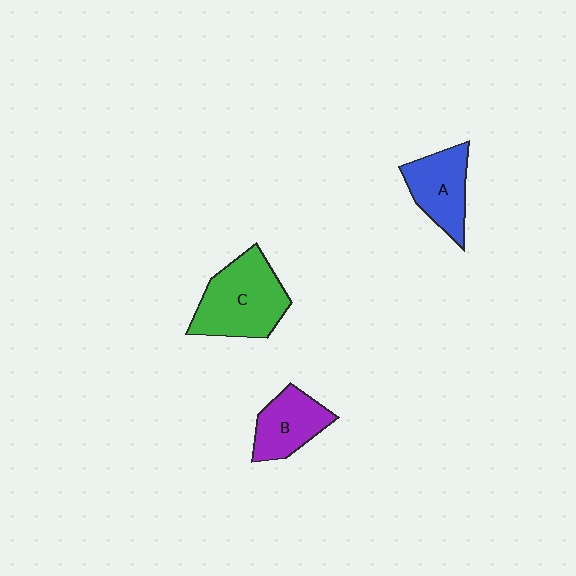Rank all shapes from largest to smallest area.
From largest to smallest: C (green), A (blue), B (purple).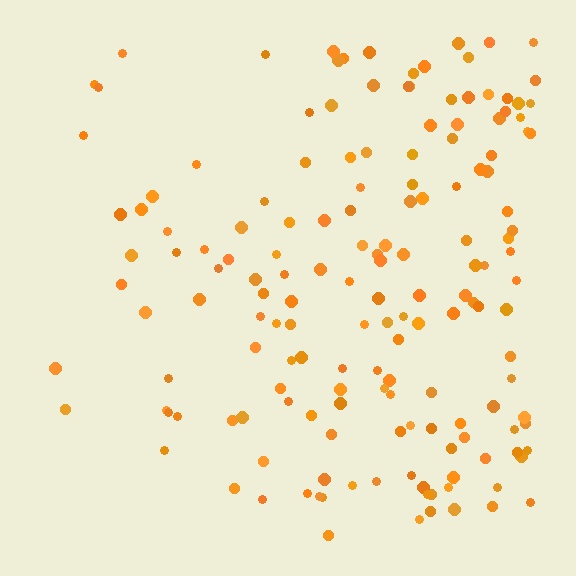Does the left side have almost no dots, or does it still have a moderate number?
Still a moderate number, just noticeably fewer than the right.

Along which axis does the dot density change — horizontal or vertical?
Horizontal.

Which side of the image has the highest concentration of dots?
The right.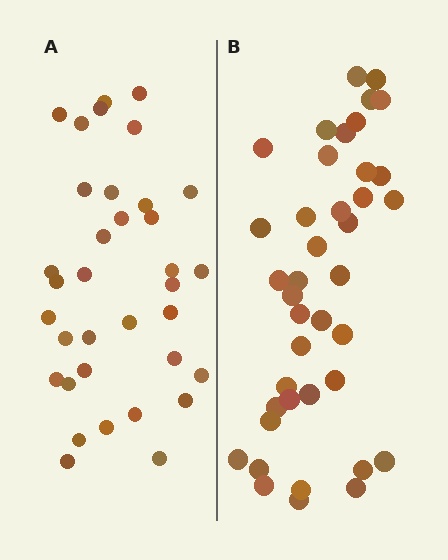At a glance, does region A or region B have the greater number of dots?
Region B (the right region) has more dots.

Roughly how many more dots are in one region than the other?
Region B has about 5 more dots than region A.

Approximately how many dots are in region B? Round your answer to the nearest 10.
About 40 dots.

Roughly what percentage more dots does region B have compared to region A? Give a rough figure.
About 15% more.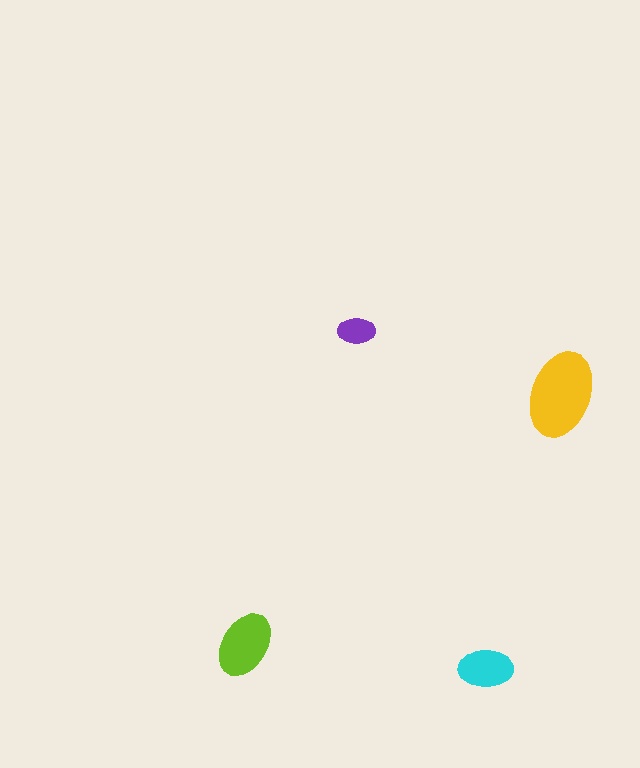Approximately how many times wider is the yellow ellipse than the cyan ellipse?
About 1.5 times wider.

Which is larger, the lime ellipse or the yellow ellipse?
The yellow one.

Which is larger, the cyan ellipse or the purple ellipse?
The cyan one.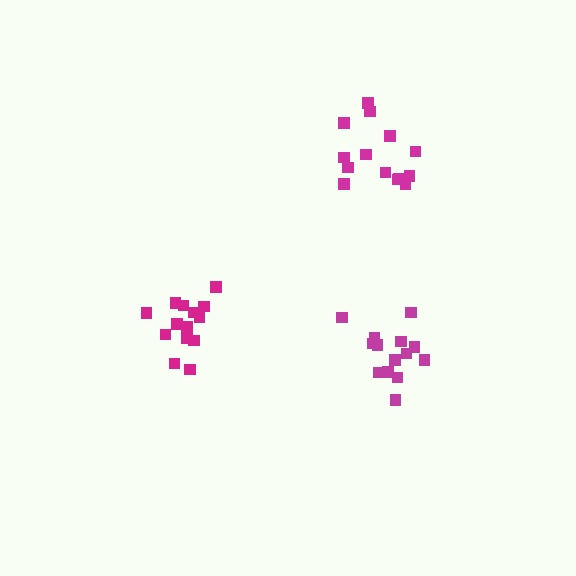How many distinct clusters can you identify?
There are 3 distinct clusters.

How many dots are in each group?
Group 1: 14 dots, Group 2: 14 dots, Group 3: 14 dots (42 total).